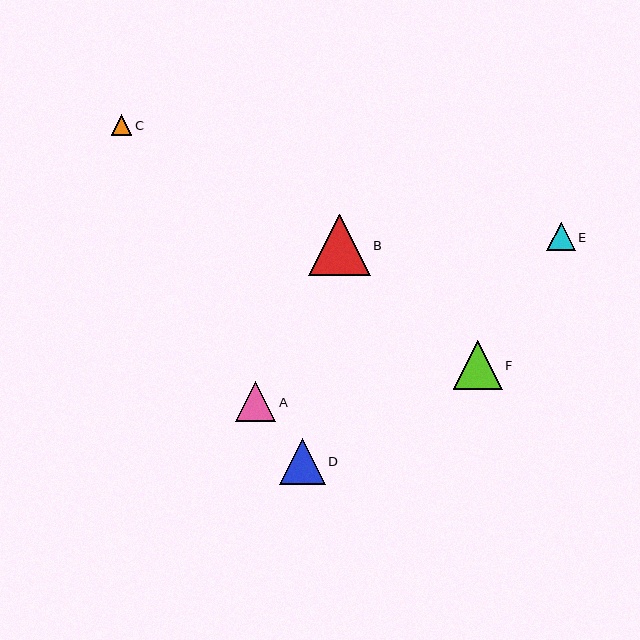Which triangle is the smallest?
Triangle C is the smallest with a size of approximately 20 pixels.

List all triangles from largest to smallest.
From largest to smallest: B, F, D, A, E, C.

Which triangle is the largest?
Triangle B is the largest with a size of approximately 61 pixels.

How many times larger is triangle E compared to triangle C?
Triangle E is approximately 1.4 times the size of triangle C.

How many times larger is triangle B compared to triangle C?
Triangle B is approximately 3.0 times the size of triangle C.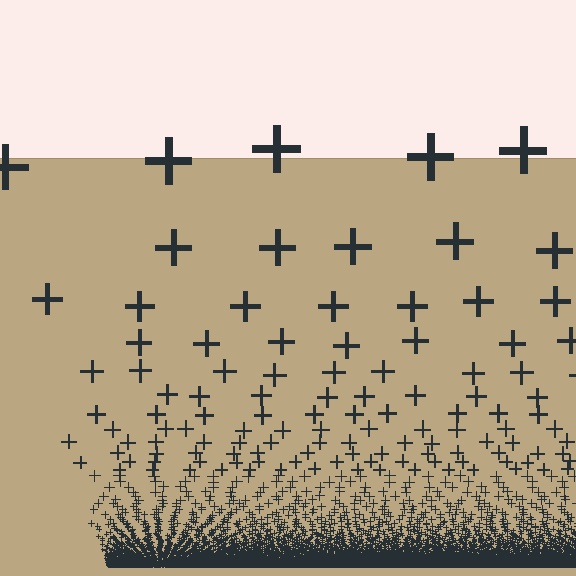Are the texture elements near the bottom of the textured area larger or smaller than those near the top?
Smaller. The gradient is inverted — elements near the bottom are smaller and denser.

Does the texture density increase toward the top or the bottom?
Density increases toward the bottom.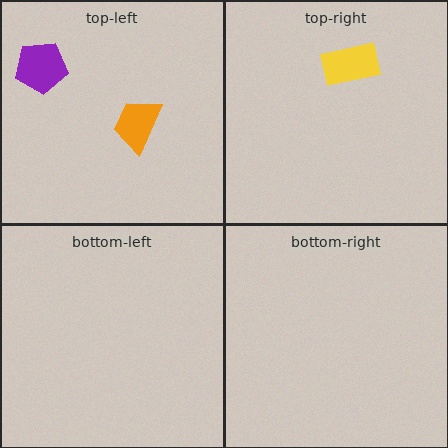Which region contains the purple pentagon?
The top-left region.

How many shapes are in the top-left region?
2.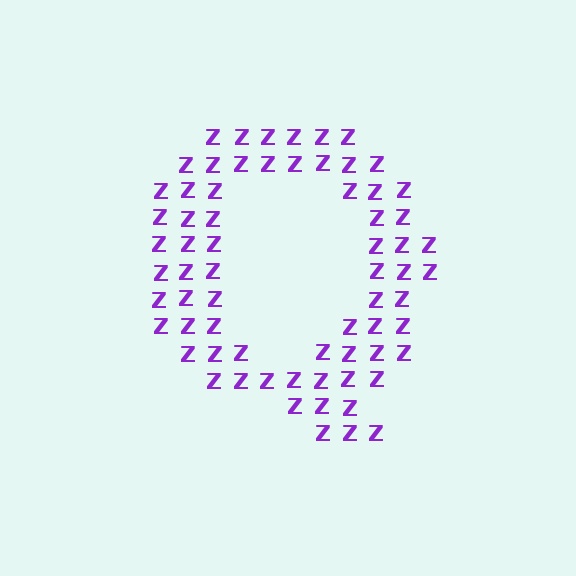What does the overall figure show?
The overall figure shows the letter Q.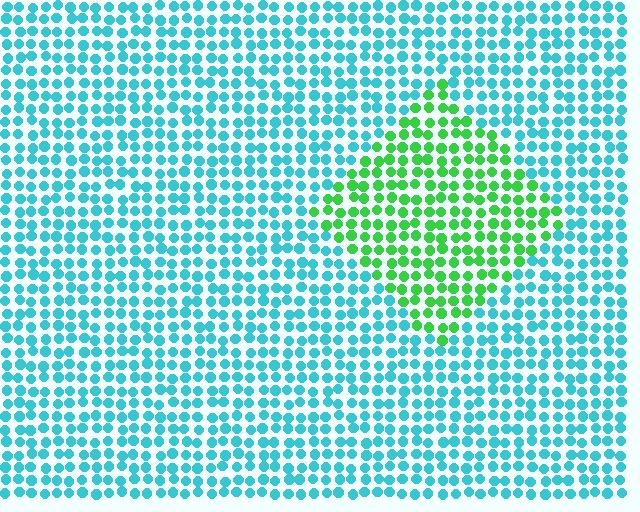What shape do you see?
I see a diamond.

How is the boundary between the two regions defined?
The boundary is defined purely by a slight shift in hue (about 59 degrees). Spacing, size, and orientation are identical on both sides.